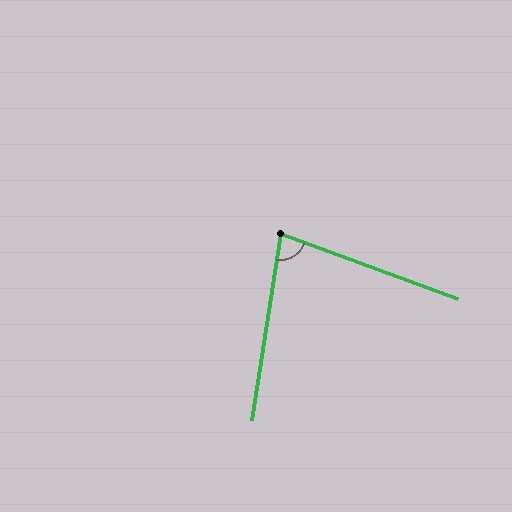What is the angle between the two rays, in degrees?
Approximately 79 degrees.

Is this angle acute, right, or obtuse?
It is acute.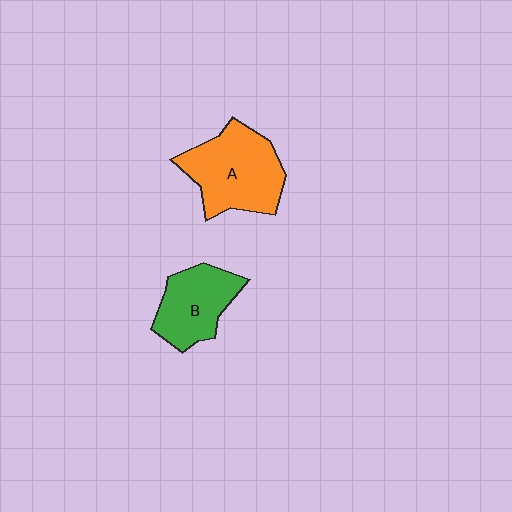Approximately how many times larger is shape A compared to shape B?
Approximately 1.4 times.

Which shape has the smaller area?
Shape B (green).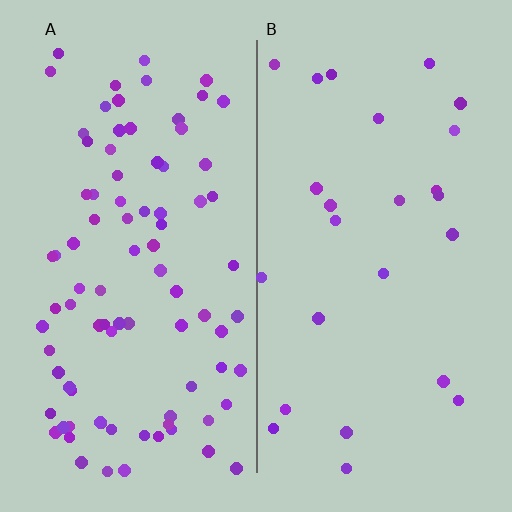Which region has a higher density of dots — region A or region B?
A (the left).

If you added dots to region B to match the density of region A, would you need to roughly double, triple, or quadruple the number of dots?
Approximately triple.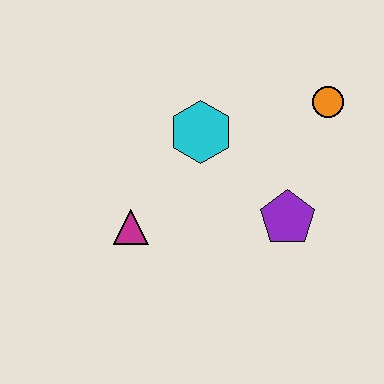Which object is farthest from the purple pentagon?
The magenta triangle is farthest from the purple pentagon.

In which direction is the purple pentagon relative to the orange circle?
The purple pentagon is below the orange circle.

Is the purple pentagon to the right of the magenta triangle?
Yes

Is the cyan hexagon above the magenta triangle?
Yes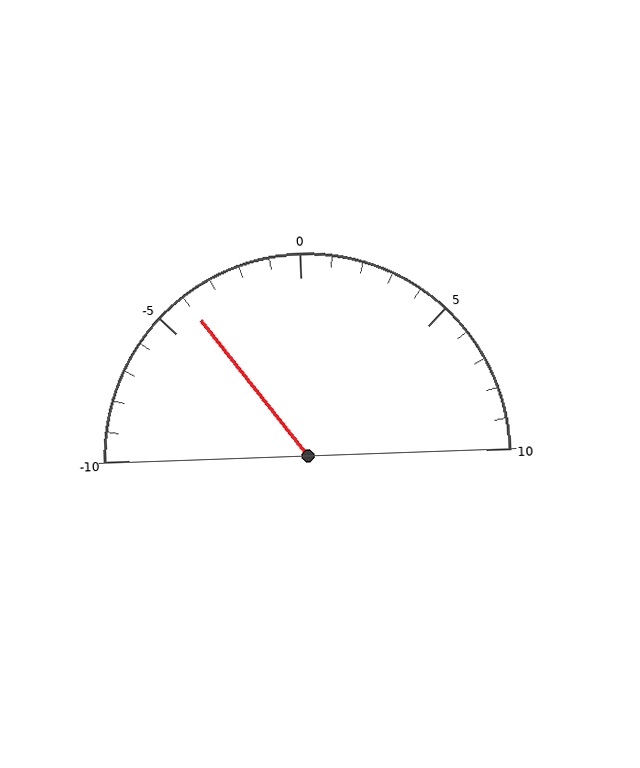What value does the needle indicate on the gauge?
The needle indicates approximately -4.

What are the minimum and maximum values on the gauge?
The gauge ranges from -10 to 10.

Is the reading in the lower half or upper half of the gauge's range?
The reading is in the lower half of the range (-10 to 10).